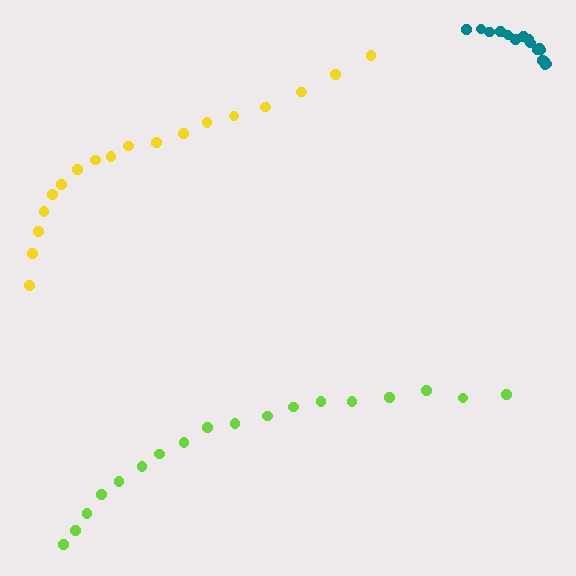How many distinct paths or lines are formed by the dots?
There are 3 distinct paths.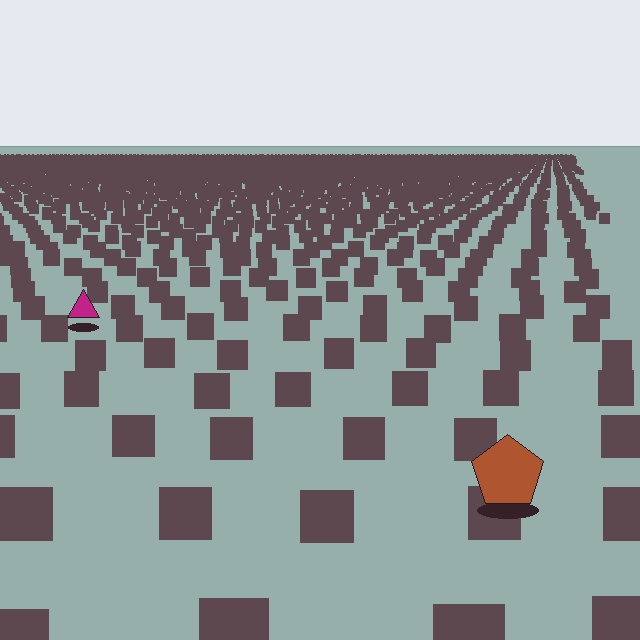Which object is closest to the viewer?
The brown pentagon is closest. The texture marks near it are larger and more spread out.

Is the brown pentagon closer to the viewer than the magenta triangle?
Yes. The brown pentagon is closer — you can tell from the texture gradient: the ground texture is coarser near it.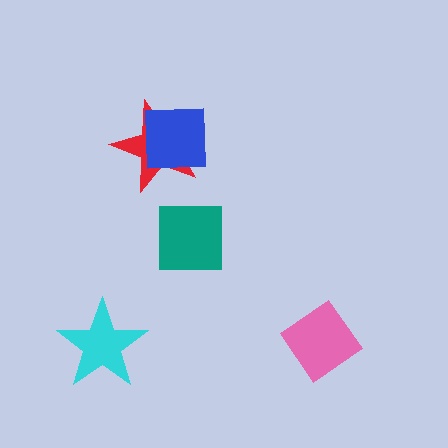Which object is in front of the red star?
The blue square is in front of the red star.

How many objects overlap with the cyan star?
0 objects overlap with the cyan star.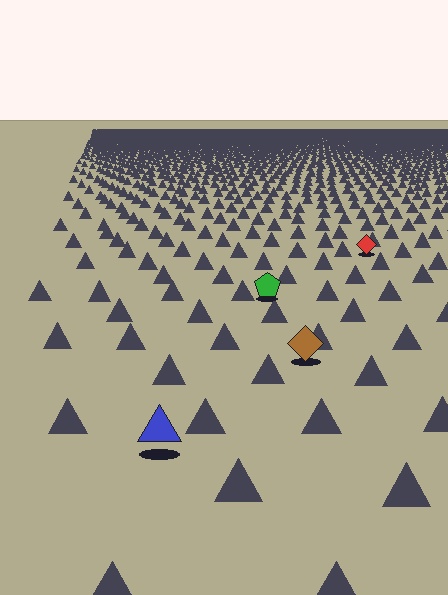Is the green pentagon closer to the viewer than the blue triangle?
No. The blue triangle is closer — you can tell from the texture gradient: the ground texture is coarser near it.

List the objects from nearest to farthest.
From nearest to farthest: the blue triangle, the brown diamond, the green pentagon, the red diamond.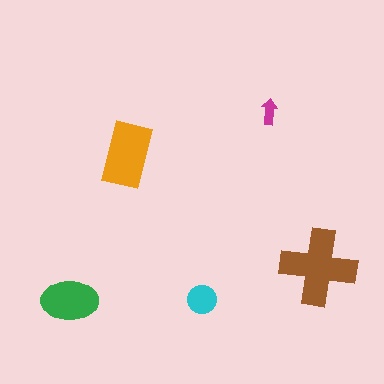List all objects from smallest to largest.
The magenta arrow, the cyan circle, the green ellipse, the orange rectangle, the brown cross.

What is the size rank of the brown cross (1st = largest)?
1st.